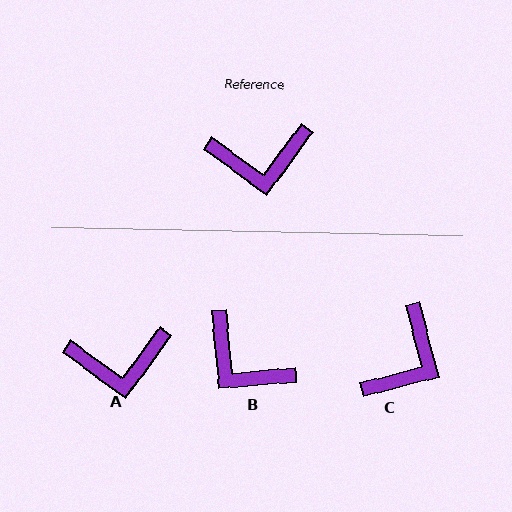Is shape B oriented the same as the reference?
No, it is off by about 49 degrees.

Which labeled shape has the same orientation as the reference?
A.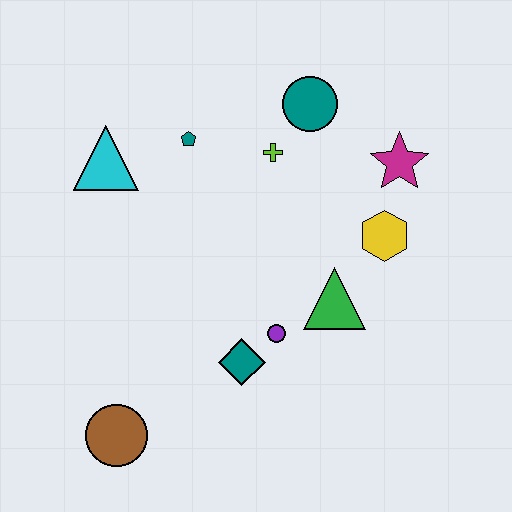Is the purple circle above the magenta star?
No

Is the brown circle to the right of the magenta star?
No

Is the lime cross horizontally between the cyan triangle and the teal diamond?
No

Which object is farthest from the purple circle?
The cyan triangle is farthest from the purple circle.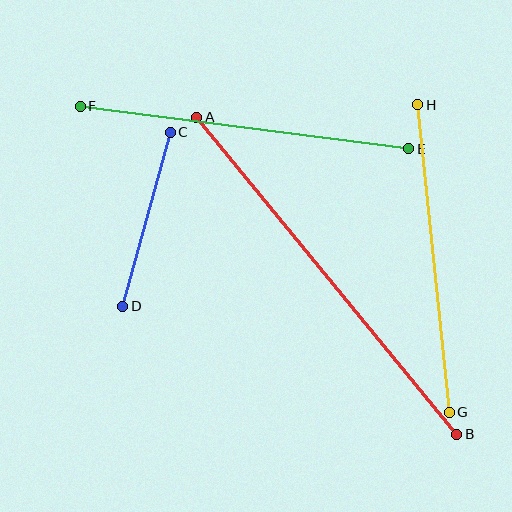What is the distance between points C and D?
The distance is approximately 181 pixels.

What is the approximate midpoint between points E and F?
The midpoint is at approximately (245, 127) pixels.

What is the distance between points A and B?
The distance is approximately 410 pixels.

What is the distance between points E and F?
The distance is approximately 331 pixels.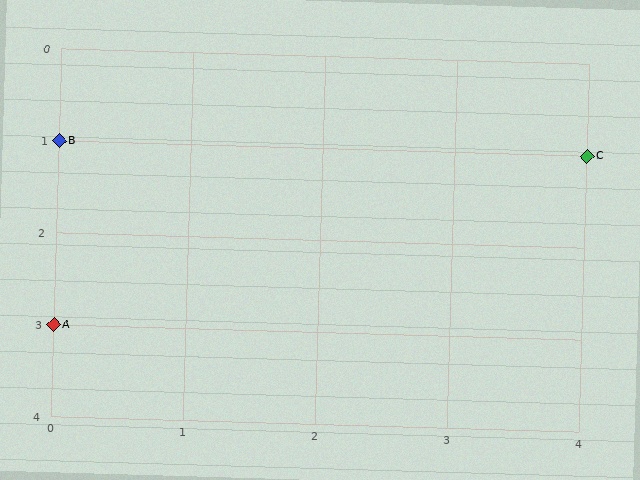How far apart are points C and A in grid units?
Points C and A are 4 columns and 2 rows apart (about 4.5 grid units diagonally).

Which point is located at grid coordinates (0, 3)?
Point A is at (0, 3).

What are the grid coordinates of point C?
Point C is at grid coordinates (4, 1).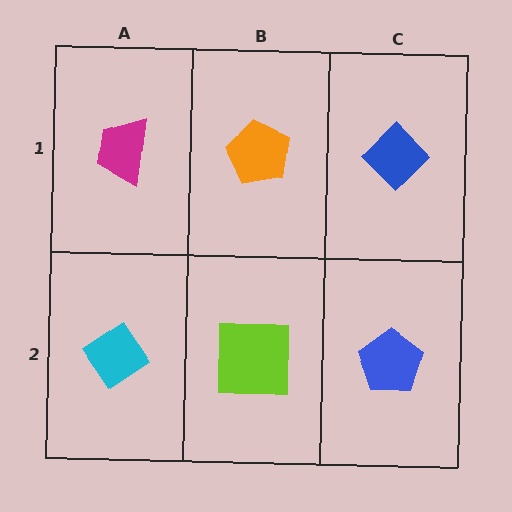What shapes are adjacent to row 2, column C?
A blue diamond (row 1, column C), a lime square (row 2, column B).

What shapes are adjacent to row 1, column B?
A lime square (row 2, column B), a magenta trapezoid (row 1, column A), a blue diamond (row 1, column C).